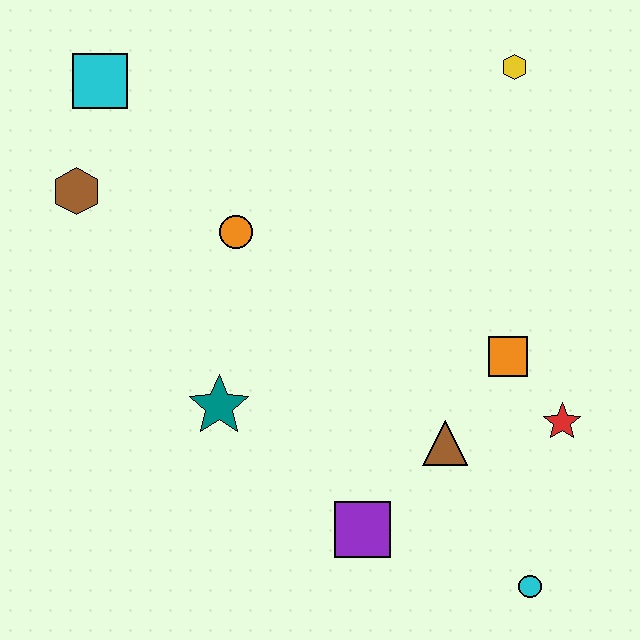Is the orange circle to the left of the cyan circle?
Yes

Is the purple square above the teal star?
No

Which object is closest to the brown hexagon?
The cyan square is closest to the brown hexagon.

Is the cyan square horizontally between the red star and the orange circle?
No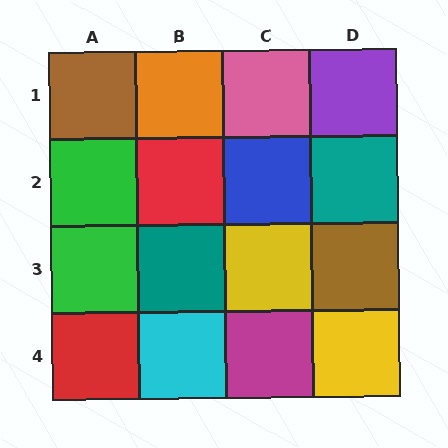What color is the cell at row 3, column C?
Yellow.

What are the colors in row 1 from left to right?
Brown, orange, pink, purple.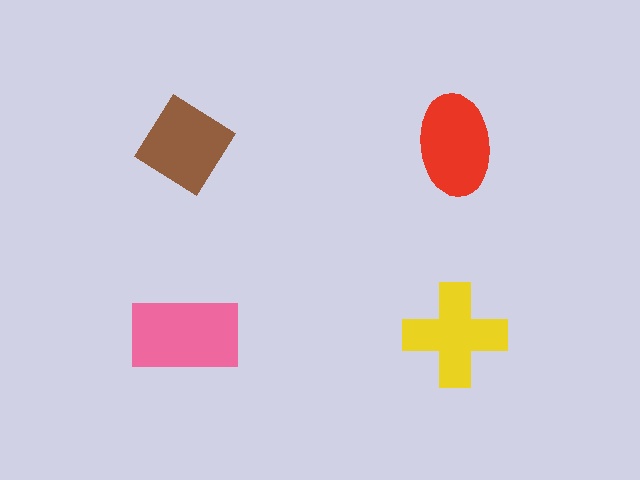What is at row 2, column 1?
A pink rectangle.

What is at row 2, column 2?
A yellow cross.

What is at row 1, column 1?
A brown diamond.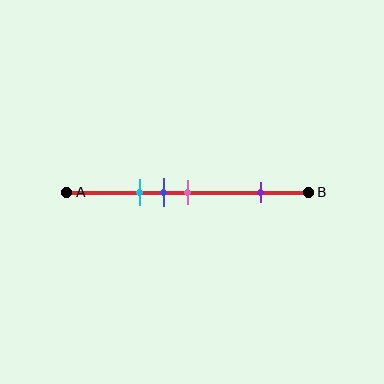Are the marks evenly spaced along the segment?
No, the marks are not evenly spaced.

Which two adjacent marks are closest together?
The blue and pink marks are the closest adjacent pair.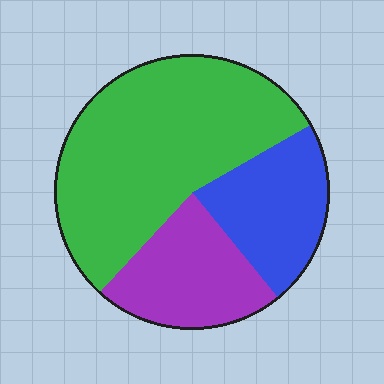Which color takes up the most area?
Green, at roughly 55%.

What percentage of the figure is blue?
Blue covers 22% of the figure.